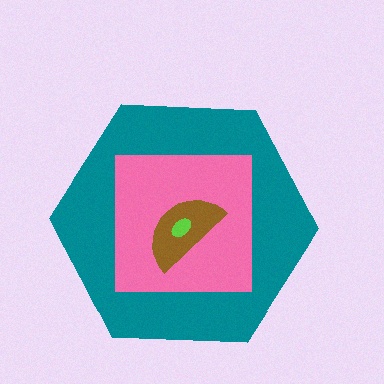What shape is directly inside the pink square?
The brown semicircle.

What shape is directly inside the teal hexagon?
The pink square.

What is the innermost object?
The lime ellipse.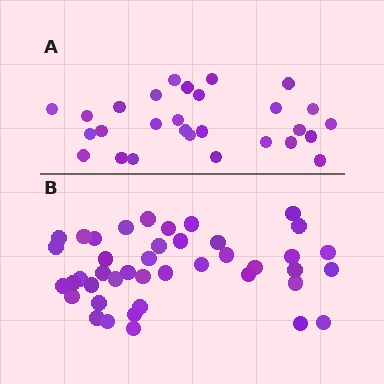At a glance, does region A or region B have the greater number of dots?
Region B (the bottom region) has more dots.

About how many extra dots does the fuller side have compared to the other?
Region B has approximately 15 more dots than region A.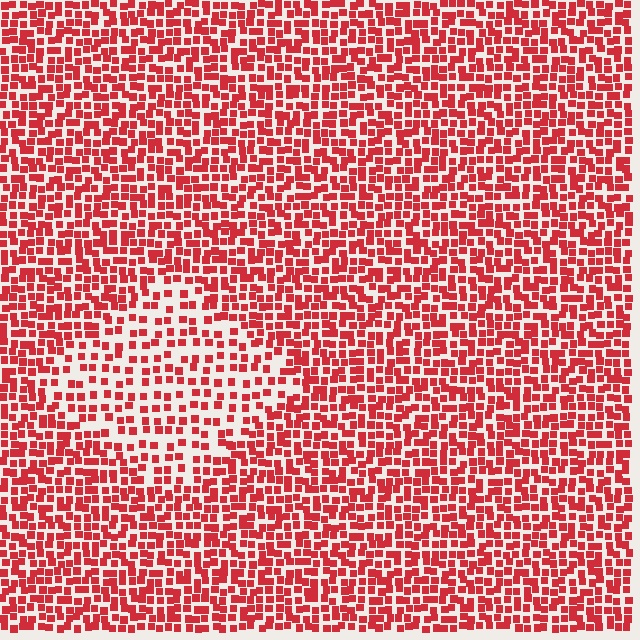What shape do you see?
I see a diamond.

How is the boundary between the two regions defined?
The boundary is defined by a change in element density (approximately 1.9x ratio). All elements are the same color, size, and shape.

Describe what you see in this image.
The image contains small red elements arranged at two different densities. A diamond-shaped region is visible where the elements are less densely packed than the surrounding area.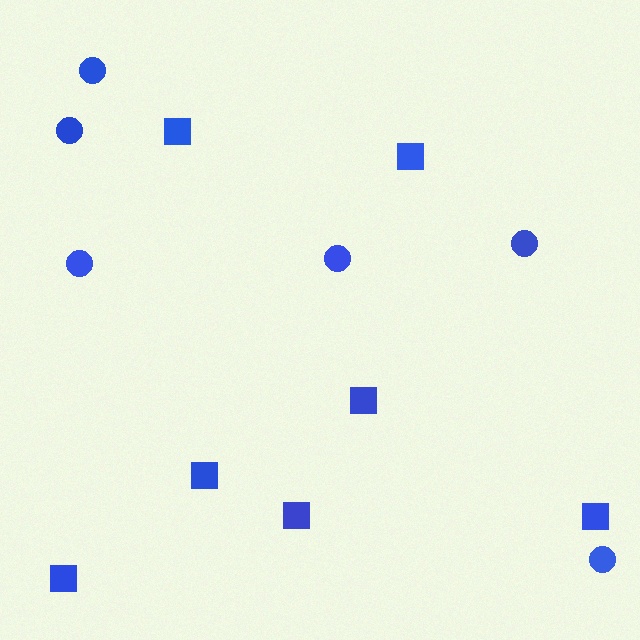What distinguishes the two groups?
There are 2 groups: one group of circles (6) and one group of squares (7).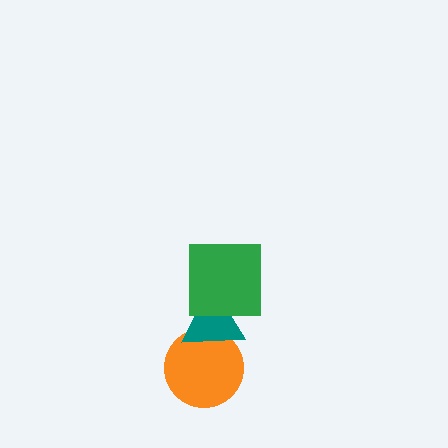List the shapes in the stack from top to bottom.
From top to bottom: the green square, the teal triangle, the orange circle.